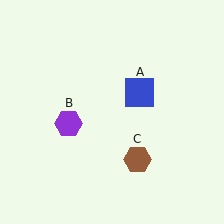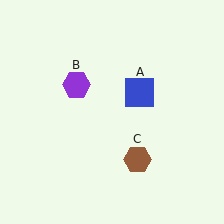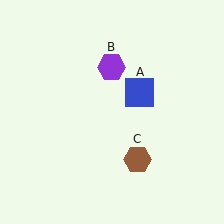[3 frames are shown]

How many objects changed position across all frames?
1 object changed position: purple hexagon (object B).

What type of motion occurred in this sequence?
The purple hexagon (object B) rotated clockwise around the center of the scene.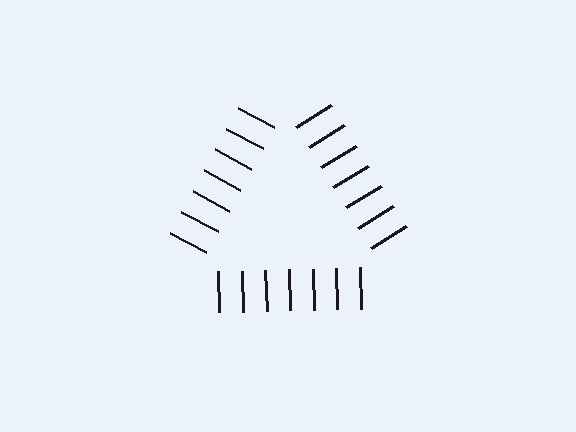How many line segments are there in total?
21 — 7 along each of the 3 edges.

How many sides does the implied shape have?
3 sides — the line-ends trace a triangle.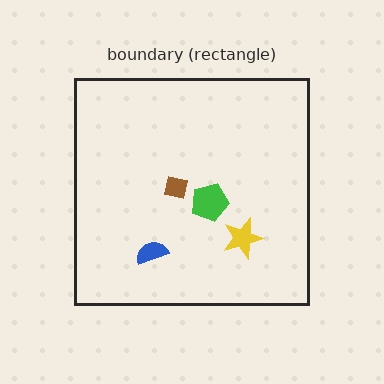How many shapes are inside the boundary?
4 inside, 0 outside.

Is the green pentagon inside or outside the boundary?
Inside.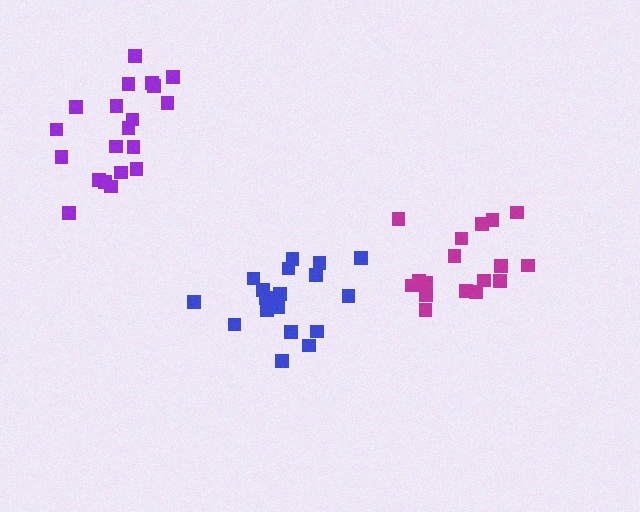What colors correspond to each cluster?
The clusters are colored: blue, magenta, purple.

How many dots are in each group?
Group 1: 18 dots, Group 2: 17 dots, Group 3: 20 dots (55 total).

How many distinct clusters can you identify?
There are 3 distinct clusters.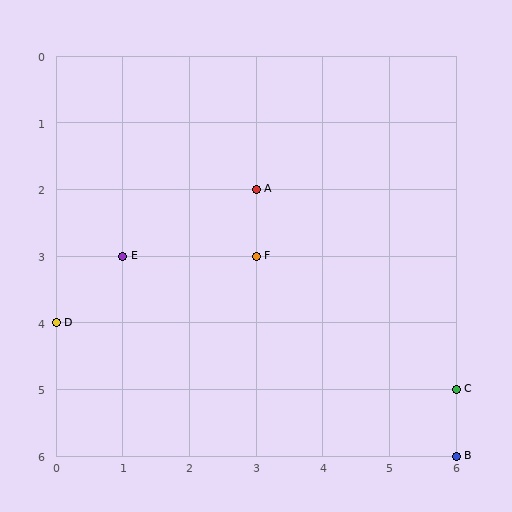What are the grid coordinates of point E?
Point E is at grid coordinates (1, 3).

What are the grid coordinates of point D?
Point D is at grid coordinates (0, 4).